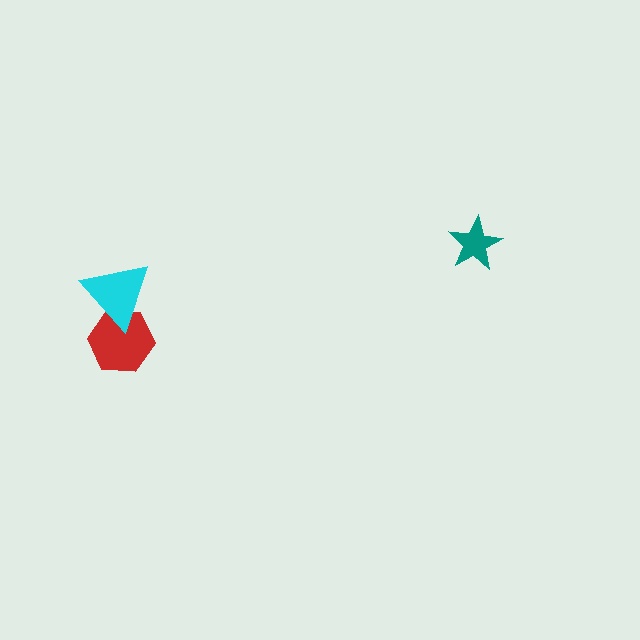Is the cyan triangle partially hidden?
No, no other shape covers it.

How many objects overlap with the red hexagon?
1 object overlaps with the red hexagon.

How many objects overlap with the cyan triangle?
1 object overlaps with the cyan triangle.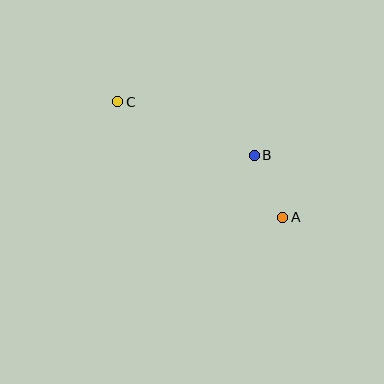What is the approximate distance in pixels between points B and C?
The distance between B and C is approximately 147 pixels.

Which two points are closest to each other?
Points A and B are closest to each other.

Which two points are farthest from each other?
Points A and C are farthest from each other.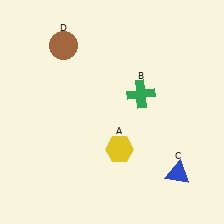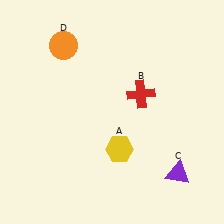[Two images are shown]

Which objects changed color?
B changed from green to red. C changed from blue to purple. D changed from brown to orange.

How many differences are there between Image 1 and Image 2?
There are 3 differences between the two images.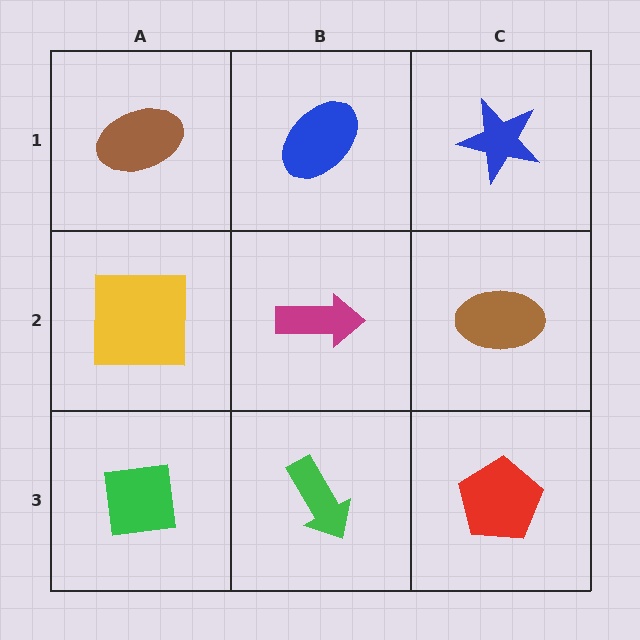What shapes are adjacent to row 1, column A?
A yellow square (row 2, column A), a blue ellipse (row 1, column B).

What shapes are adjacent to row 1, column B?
A magenta arrow (row 2, column B), a brown ellipse (row 1, column A), a blue star (row 1, column C).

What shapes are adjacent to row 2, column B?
A blue ellipse (row 1, column B), a green arrow (row 3, column B), a yellow square (row 2, column A), a brown ellipse (row 2, column C).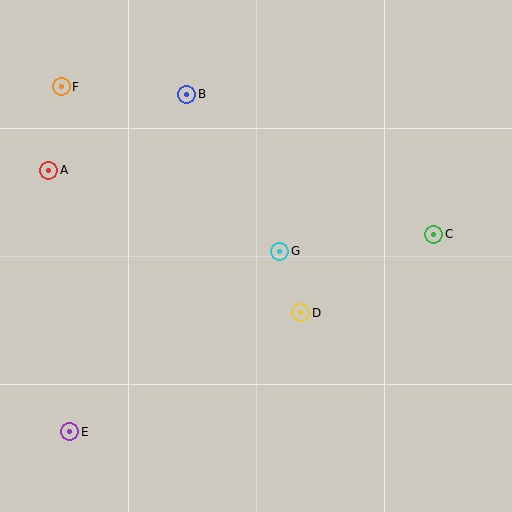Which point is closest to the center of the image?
Point G at (280, 251) is closest to the center.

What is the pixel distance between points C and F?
The distance between C and F is 401 pixels.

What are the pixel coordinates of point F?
Point F is at (61, 87).